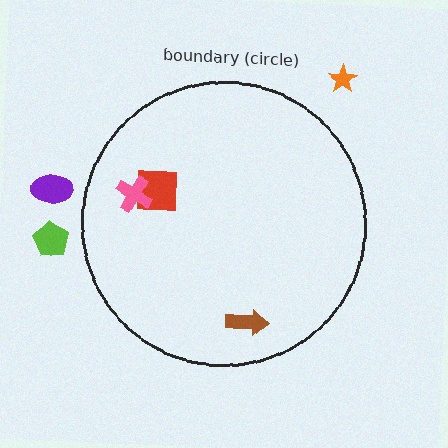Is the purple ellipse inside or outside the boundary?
Outside.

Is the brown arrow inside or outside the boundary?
Inside.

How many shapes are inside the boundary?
3 inside, 3 outside.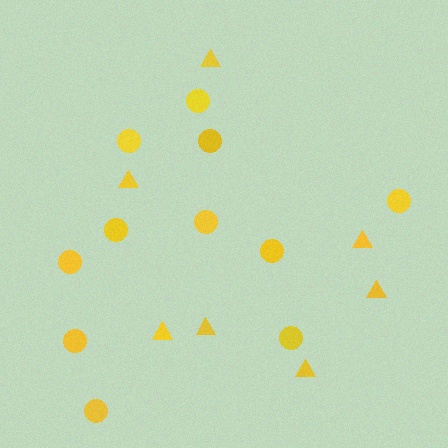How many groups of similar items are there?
There are 2 groups: one group of triangles (7) and one group of circles (11).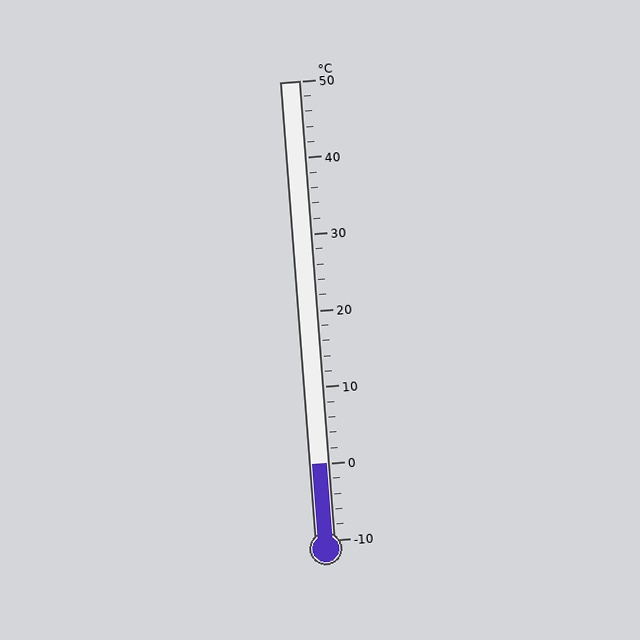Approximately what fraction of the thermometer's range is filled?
The thermometer is filled to approximately 15% of its range.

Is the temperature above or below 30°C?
The temperature is below 30°C.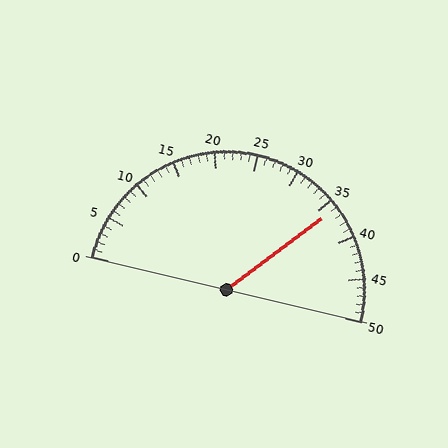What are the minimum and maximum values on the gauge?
The gauge ranges from 0 to 50.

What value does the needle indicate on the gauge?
The needle indicates approximately 36.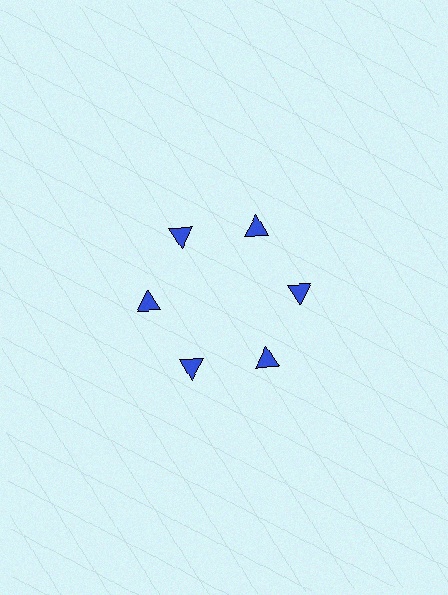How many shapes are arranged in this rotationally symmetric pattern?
There are 6 shapes, arranged in 6 groups of 1.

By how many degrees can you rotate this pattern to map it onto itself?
The pattern maps onto itself every 60 degrees of rotation.